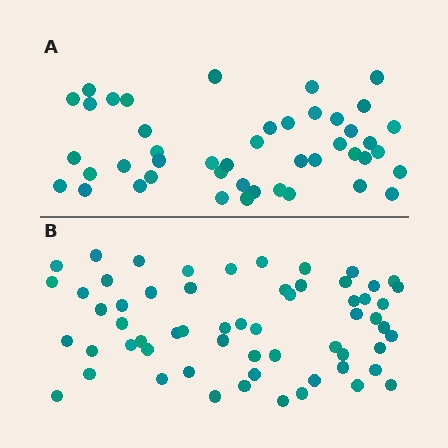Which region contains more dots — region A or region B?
Region B (the bottom region) has more dots.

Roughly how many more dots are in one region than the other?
Region B has approximately 15 more dots than region A.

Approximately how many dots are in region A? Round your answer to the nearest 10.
About 40 dots. (The exact count is 45, which rounds to 40.)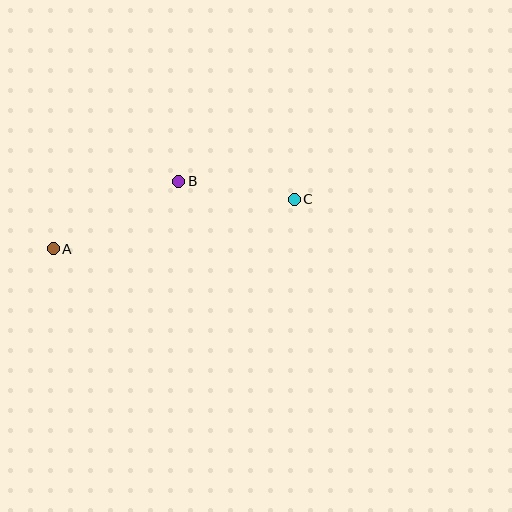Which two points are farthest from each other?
Points A and C are farthest from each other.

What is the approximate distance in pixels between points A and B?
The distance between A and B is approximately 142 pixels.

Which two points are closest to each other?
Points B and C are closest to each other.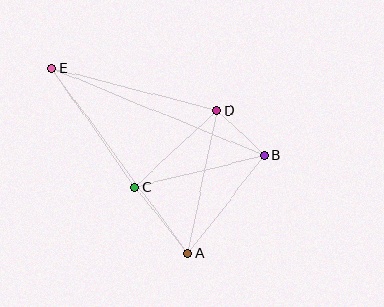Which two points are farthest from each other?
Points A and E are farthest from each other.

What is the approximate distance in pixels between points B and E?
The distance between B and E is approximately 230 pixels.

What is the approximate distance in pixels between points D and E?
The distance between D and E is approximately 171 pixels.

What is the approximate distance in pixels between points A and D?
The distance between A and D is approximately 146 pixels.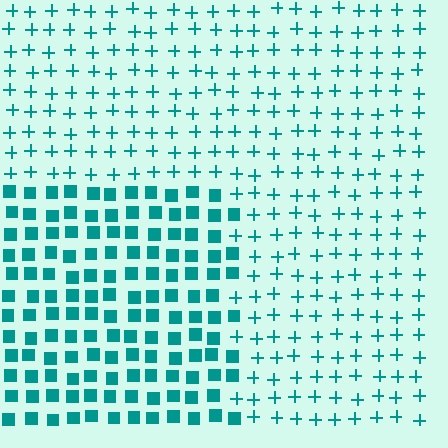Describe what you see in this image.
The image is filled with small teal elements arranged in a uniform grid. A rectangle-shaped region contains squares, while the surrounding area contains plus signs. The boundary is defined purely by the change in element shape.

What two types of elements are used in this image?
The image uses squares inside the rectangle region and plus signs outside it.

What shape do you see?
I see a rectangle.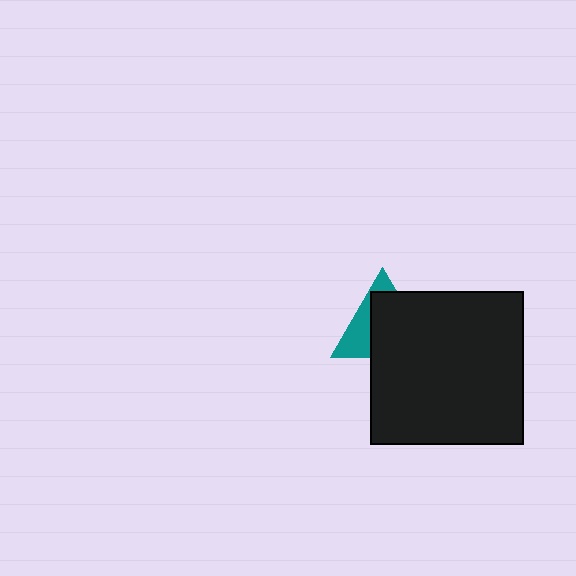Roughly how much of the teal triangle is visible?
A small part of it is visible (roughly 36%).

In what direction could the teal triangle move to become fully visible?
The teal triangle could move toward the upper-left. That would shift it out from behind the black square entirely.